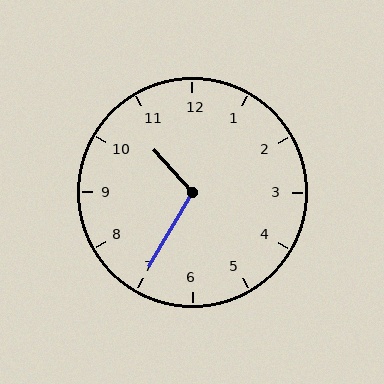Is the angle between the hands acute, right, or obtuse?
It is obtuse.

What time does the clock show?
10:35.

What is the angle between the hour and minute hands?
Approximately 108 degrees.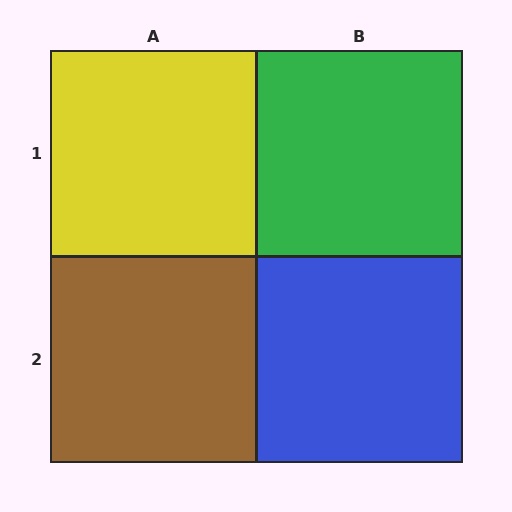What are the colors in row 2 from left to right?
Brown, blue.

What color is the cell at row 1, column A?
Yellow.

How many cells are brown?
1 cell is brown.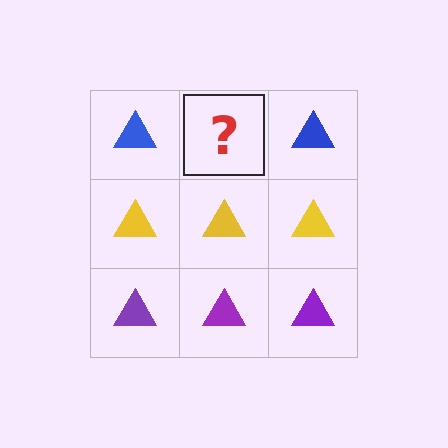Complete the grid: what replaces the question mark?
The question mark should be replaced with a blue triangle.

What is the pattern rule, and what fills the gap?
The rule is that each row has a consistent color. The gap should be filled with a blue triangle.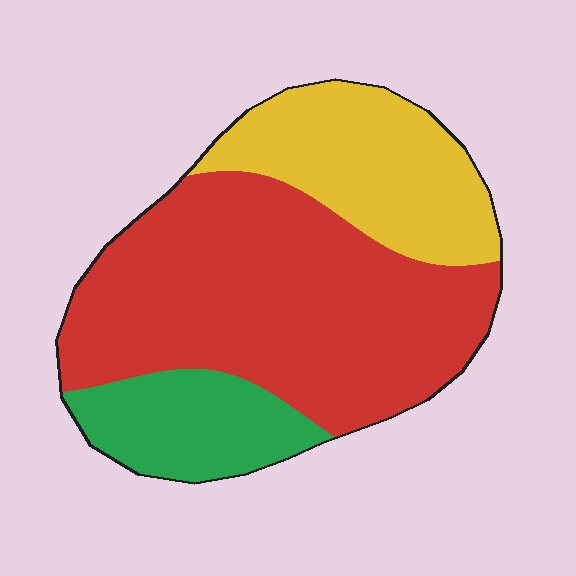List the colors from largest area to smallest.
From largest to smallest: red, yellow, green.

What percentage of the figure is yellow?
Yellow covers 26% of the figure.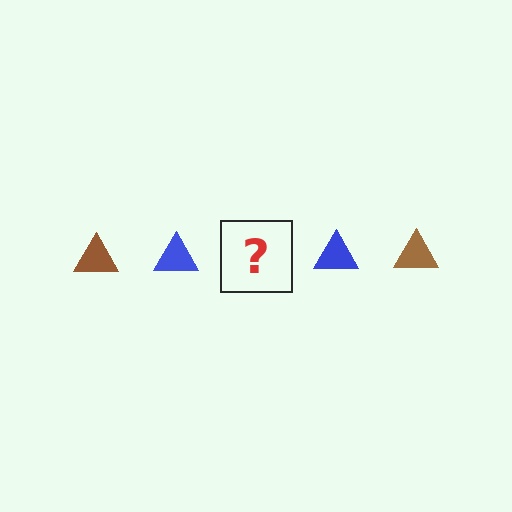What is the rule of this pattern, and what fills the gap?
The rule is that the pattern cycles through brown, blue triangles. The gap should be filled with a brown triangle.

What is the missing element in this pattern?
The missing element is a brown triangle.